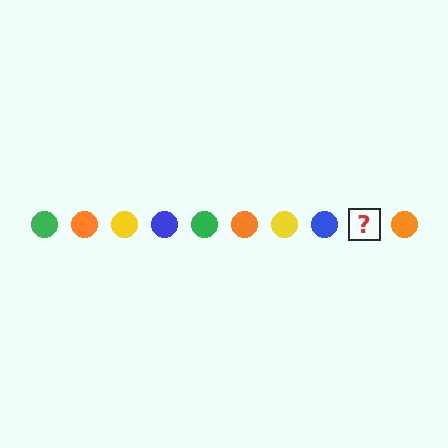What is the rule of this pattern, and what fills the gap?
The rule is that the pattern cycles through green, orange, yellow, blue circles. The gap should be filled with a green circle.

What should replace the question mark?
The question mark should be replaced with a green circle.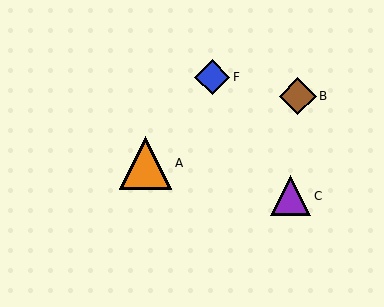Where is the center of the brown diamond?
The center of the brown diamond is at (298, 96).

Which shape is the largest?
The orange triangle (labeled A) is the largest.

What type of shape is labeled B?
Shape B is a brown diamond.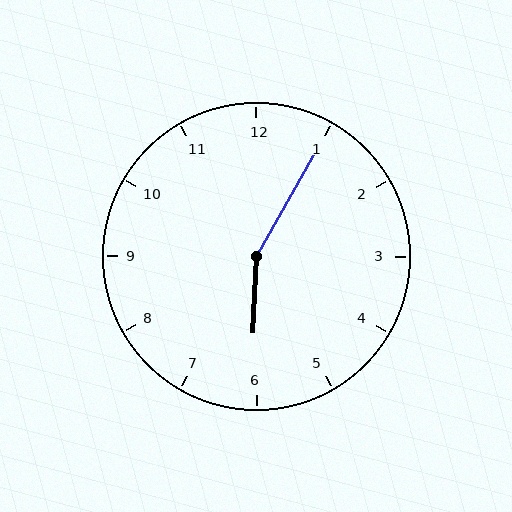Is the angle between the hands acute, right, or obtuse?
It is obtuse.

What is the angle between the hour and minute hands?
Approximately 152 degrees.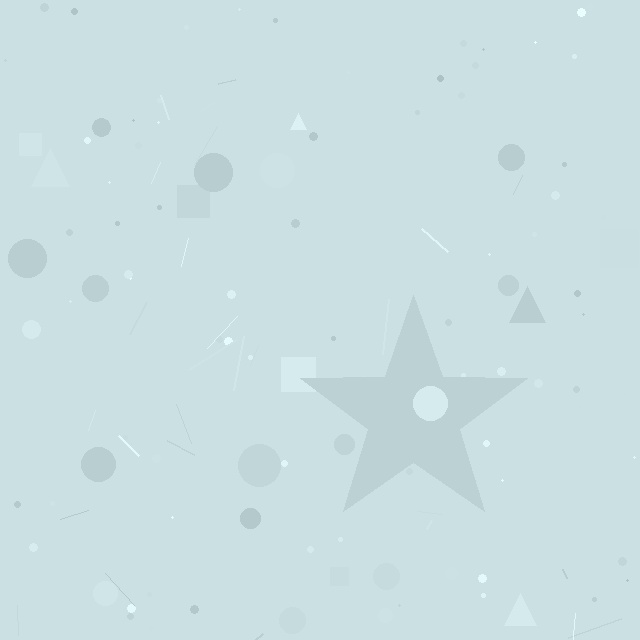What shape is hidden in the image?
A star is hidden in the image.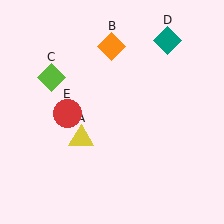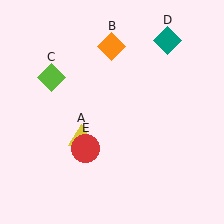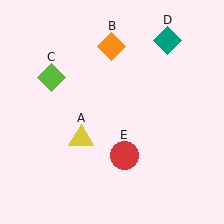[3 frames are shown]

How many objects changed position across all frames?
1 object changed position: red circle (object E).